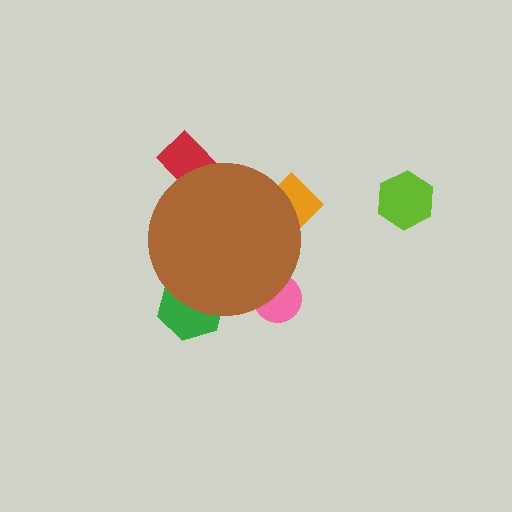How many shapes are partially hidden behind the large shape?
4 shapes are partially hidden.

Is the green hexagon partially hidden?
Yes, the green hexagon is partially hidden behind the brown circle.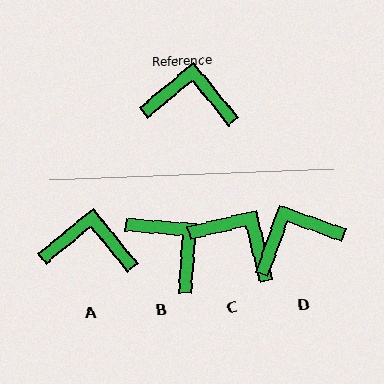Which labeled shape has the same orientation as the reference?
A.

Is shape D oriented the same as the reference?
No, it is off by about 31 degrees.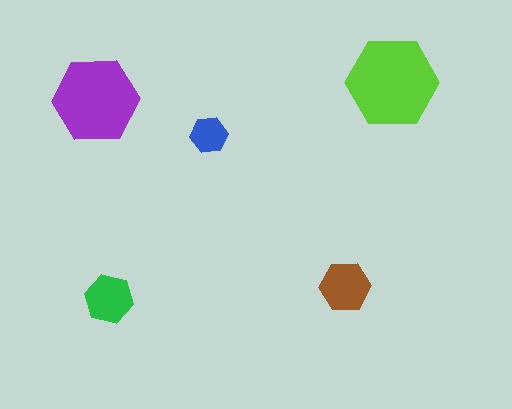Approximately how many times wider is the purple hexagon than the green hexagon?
About 2 times wider.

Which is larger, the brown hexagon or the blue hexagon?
The brown one.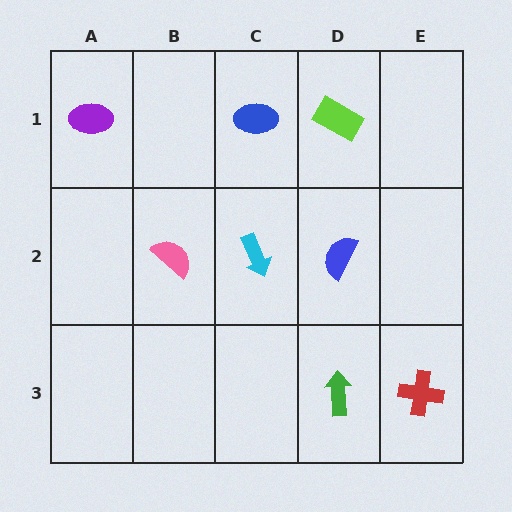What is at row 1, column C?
A blue ellipse.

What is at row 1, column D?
A lime rectangle.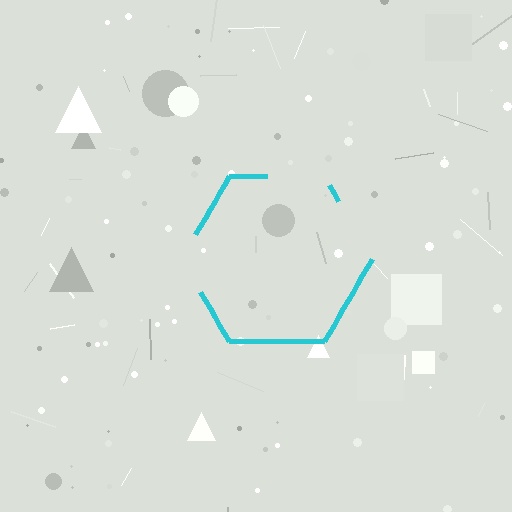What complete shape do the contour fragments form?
The contour fragments form a hexagon.